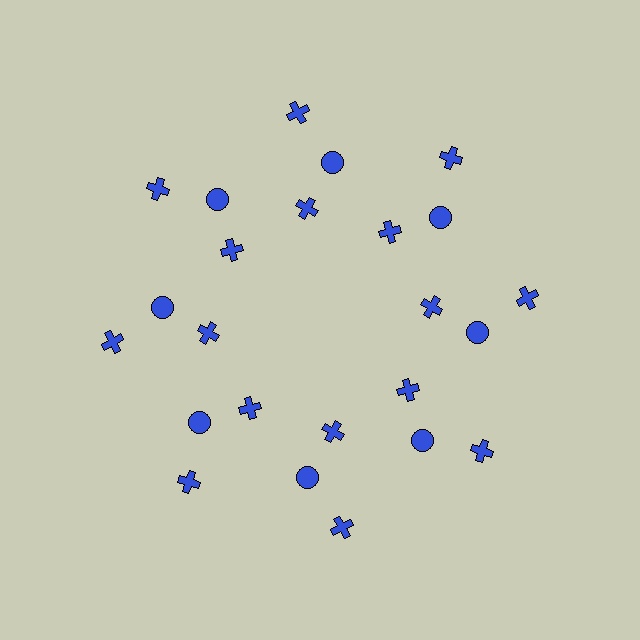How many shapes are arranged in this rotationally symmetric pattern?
There are 24 shapes, arranged in 8 groups of 3.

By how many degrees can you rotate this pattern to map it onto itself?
The pattern maps onto itself every 45 degrees of rotation.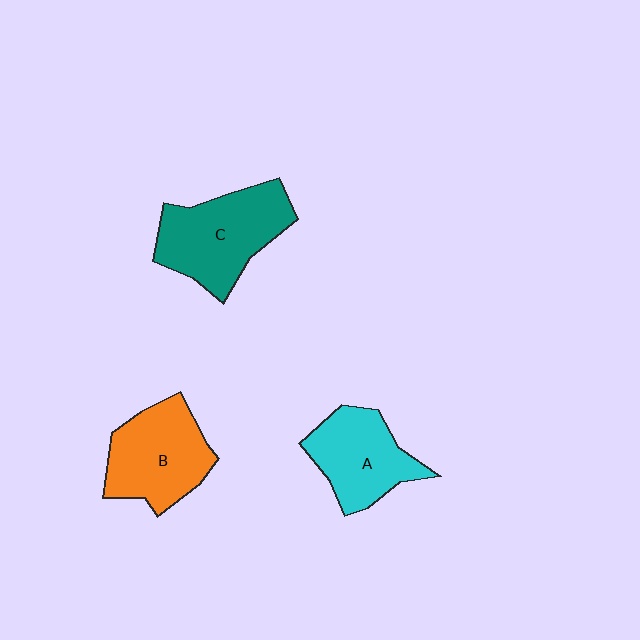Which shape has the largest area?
Shape C (teal).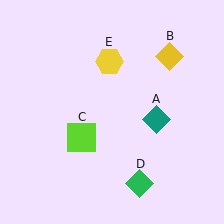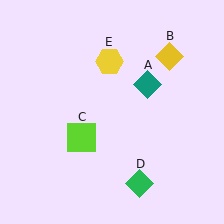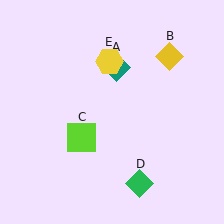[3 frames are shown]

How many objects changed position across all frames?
1 object changed position: teal diamond (object A).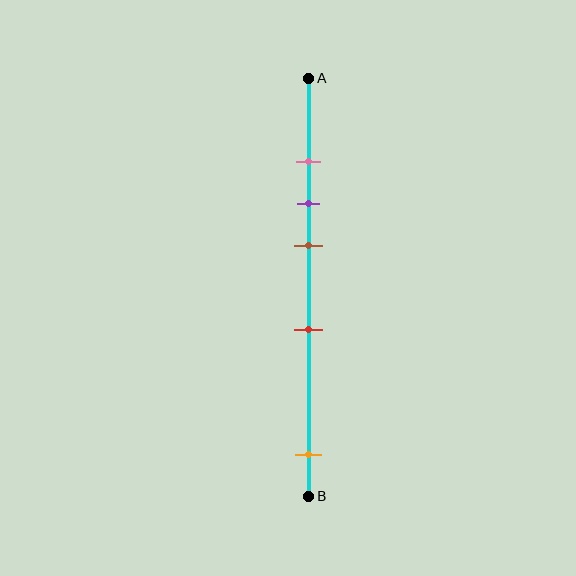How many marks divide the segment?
There are 5 marks dividing the segment.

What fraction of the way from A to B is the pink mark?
The pink mark is approximately 20% (0.2) of the way from A to B.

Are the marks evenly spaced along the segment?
No, the marks are not evenly spaced.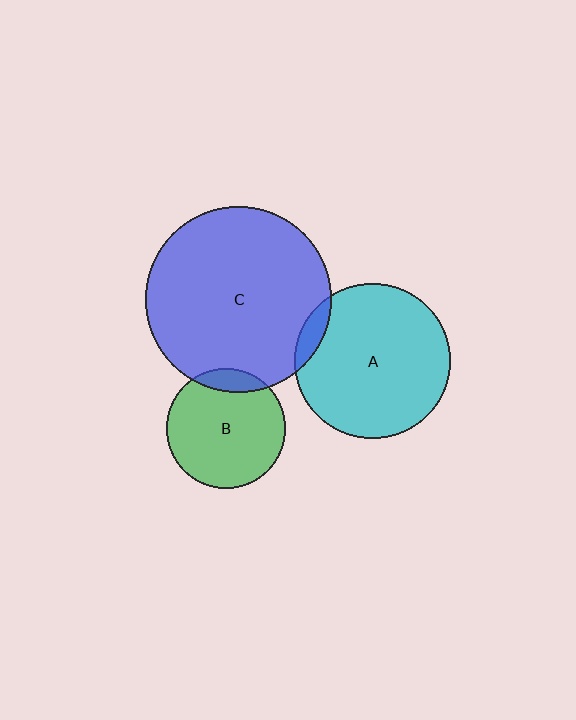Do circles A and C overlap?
Yes.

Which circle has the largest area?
Circle C (blue).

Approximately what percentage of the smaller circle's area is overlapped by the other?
Approximately 5%.